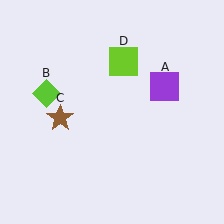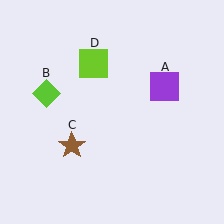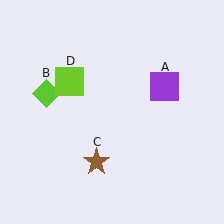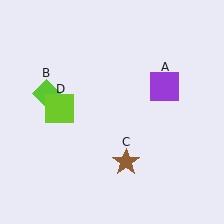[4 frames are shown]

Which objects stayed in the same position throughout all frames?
Purple square (object A) and lime diamond (object B) remained stationary.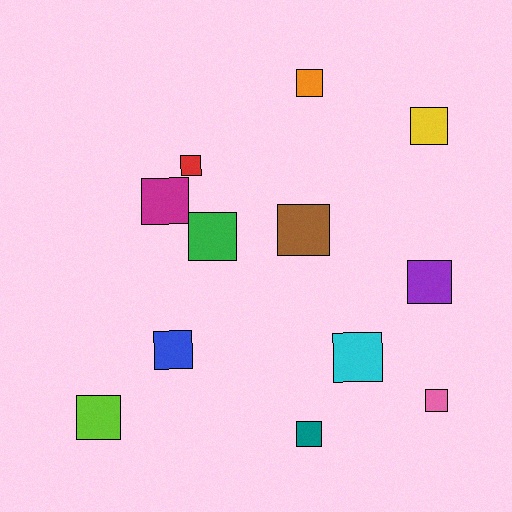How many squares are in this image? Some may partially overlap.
There are 12 squares.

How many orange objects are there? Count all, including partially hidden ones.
There is 1 orange object.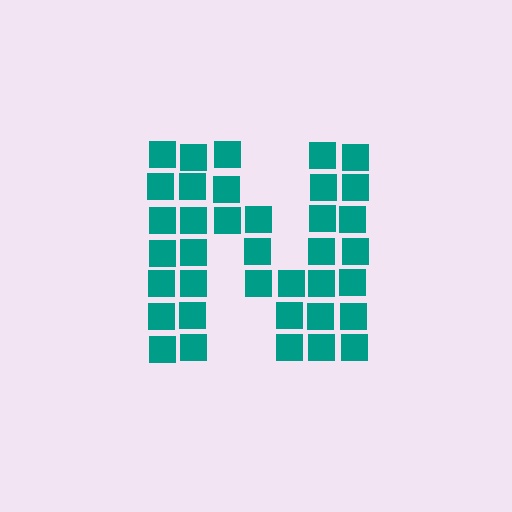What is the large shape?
The large shape is the letter N.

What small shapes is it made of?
It is made of small squares.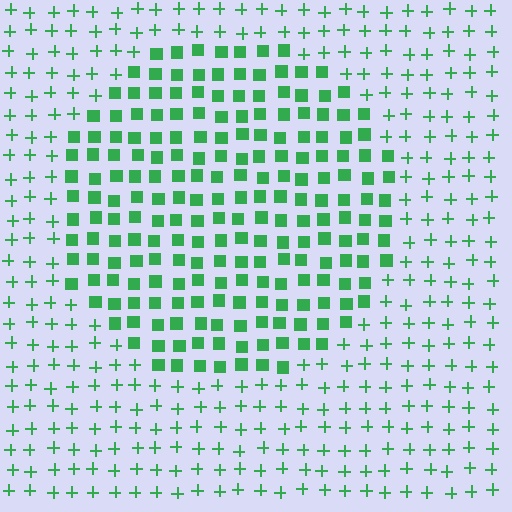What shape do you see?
I see a circle.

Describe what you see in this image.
The image is filled with small green elements arranged in a uniform grid. A circle-shaped region contains squares, while the surrounding area contains plus signs. The boundary is defined purely by the change in element shape.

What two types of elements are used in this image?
The image uses squares inside the circle region and plus signs outside it.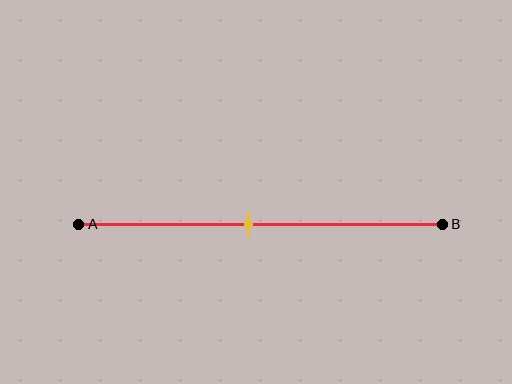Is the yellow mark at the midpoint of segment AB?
No, the mark is at about 45% from A, not at the 50% midpoint.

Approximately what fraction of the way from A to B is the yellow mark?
The yellow mark is approximately 45% of the way from A to B.